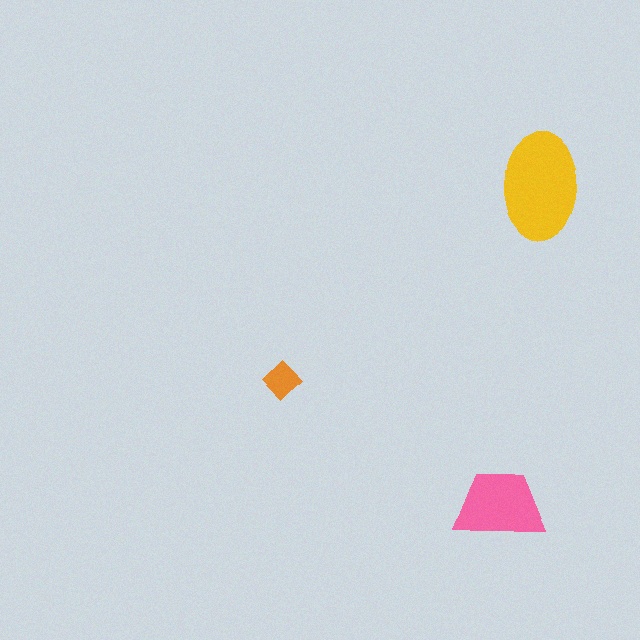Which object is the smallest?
The orange diamond.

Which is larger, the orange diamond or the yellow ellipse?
The yellow ellipse.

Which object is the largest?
The yellow ellipse.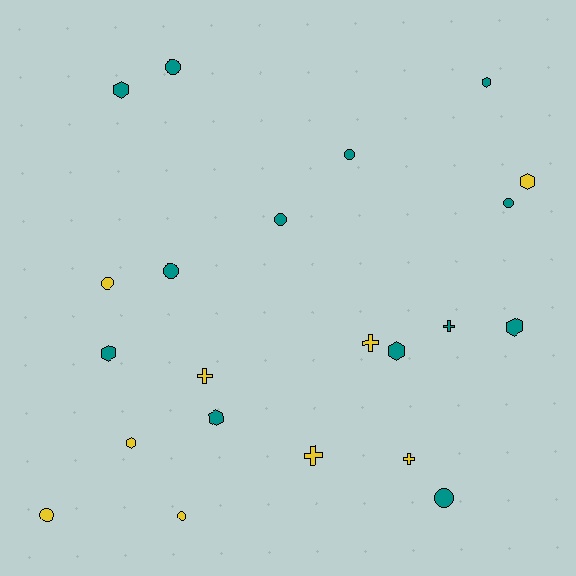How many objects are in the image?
There are 22 objects.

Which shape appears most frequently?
Circle, with 9 objects.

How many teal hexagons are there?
There are 6 teal hexagons.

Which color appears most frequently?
Teal, with 13 objects.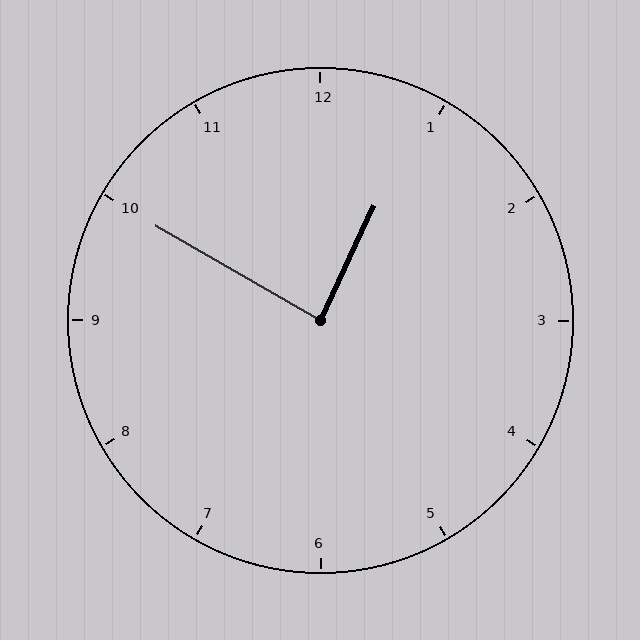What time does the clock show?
12:50.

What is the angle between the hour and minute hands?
Approximately 85 degrees.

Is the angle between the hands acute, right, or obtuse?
It is right.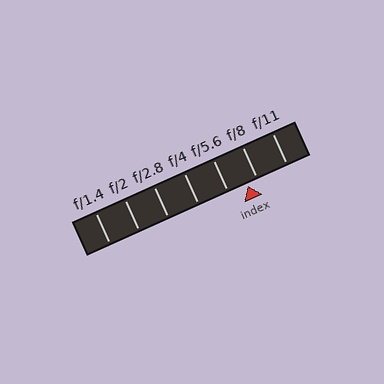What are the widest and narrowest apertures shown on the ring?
The widest aperture shown is f/1.4 and the narrowest is f/11.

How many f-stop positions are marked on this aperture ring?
There are 7 f-stop positions marked.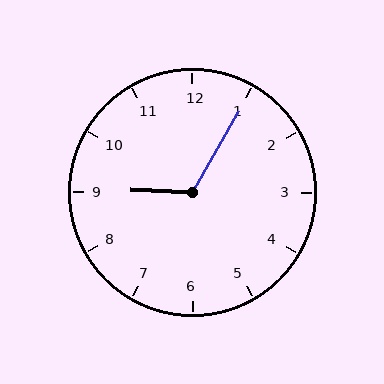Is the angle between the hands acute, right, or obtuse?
It is obtuse.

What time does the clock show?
9:05.